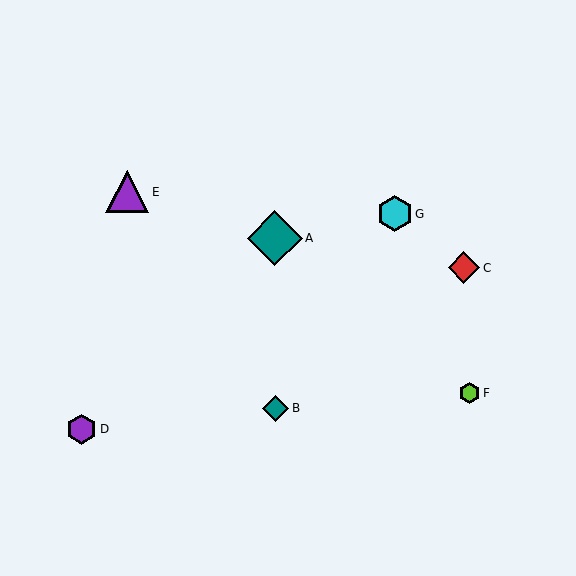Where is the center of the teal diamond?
The center of the teal diamond is at (276, 408).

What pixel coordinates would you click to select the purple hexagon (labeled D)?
Click at (82, 429) to select the purple hexagon D.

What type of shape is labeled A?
Shape A is a teal diamond.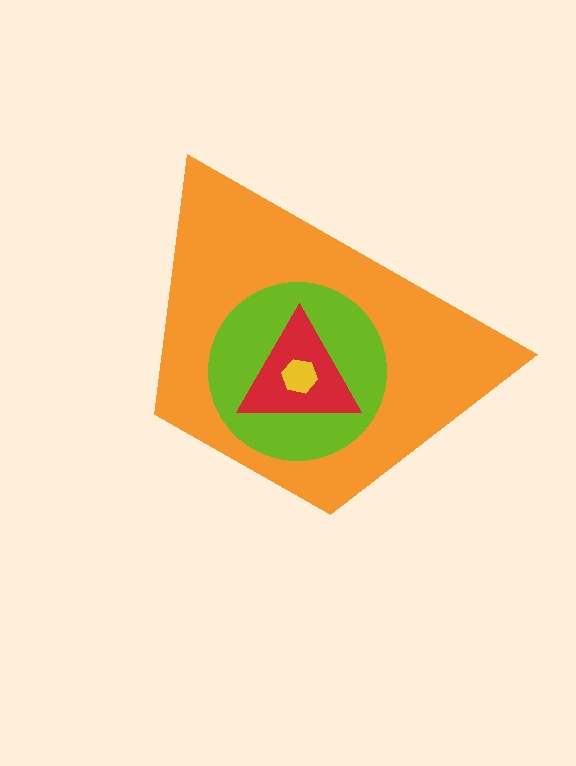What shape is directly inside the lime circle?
The red triangle.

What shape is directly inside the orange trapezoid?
The lime circle.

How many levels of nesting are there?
4.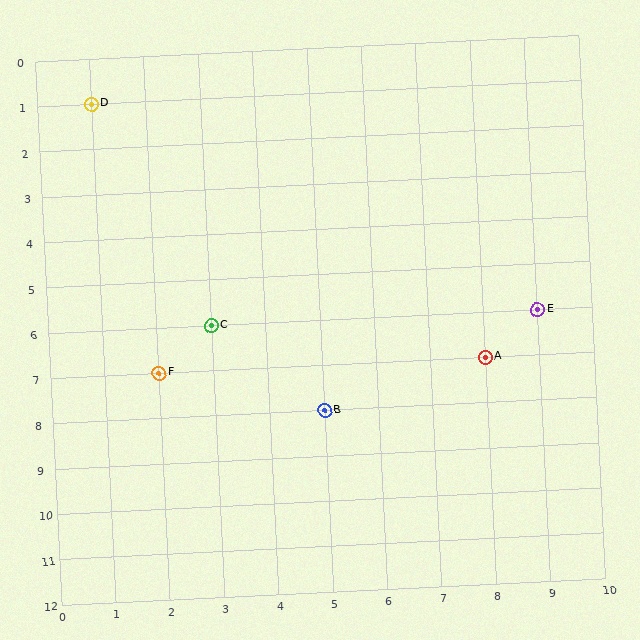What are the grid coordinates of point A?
Point A is at grid coordinates (8, 7).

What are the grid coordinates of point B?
Point B is at grid coordinates (5, 8).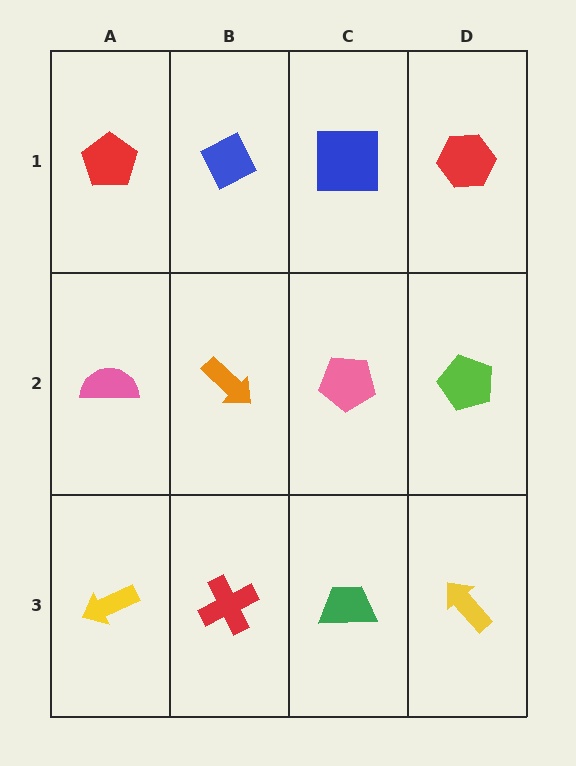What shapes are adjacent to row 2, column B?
A blue diamond (row 1, column B), a red cross (row 3, column B), a pink semicircle (row 2, column A), a pink pentagon (row 2, column C).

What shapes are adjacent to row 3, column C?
A pink pentagon (row 2, column C), a red cross (row 3, column B), a yellow arrow (row 3, column D).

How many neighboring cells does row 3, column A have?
2.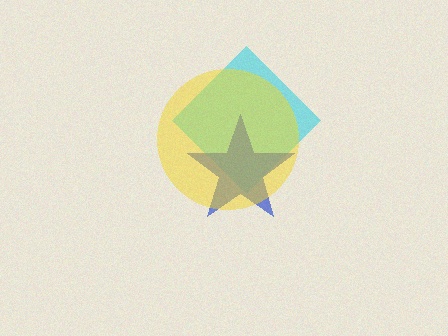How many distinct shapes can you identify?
There are 3 distinct shapes: a cyan diamond, a blue star, a yellow circle.